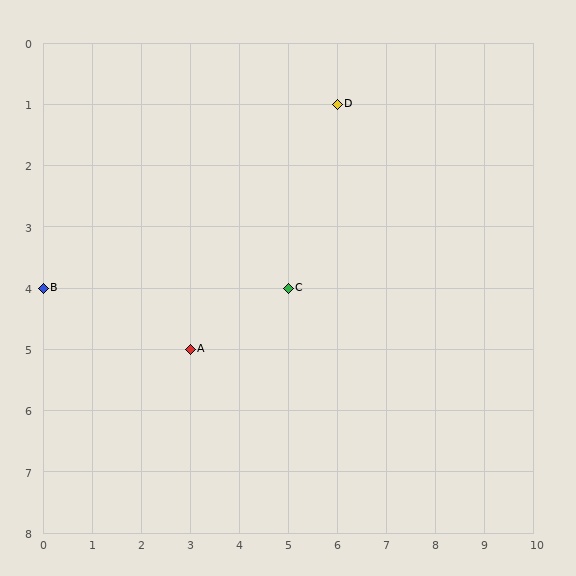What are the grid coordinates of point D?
Point D is at grid coordinates (6, 1).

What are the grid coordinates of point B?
Point B is at grid coordinates (0, 4).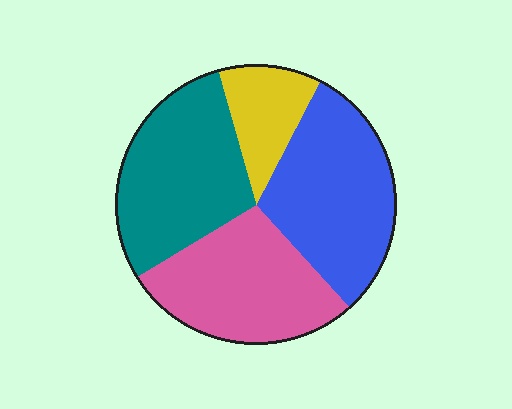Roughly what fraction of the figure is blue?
Blue takes up about one third (1/3) of the figure.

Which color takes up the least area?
Yellow, at roughly 10%.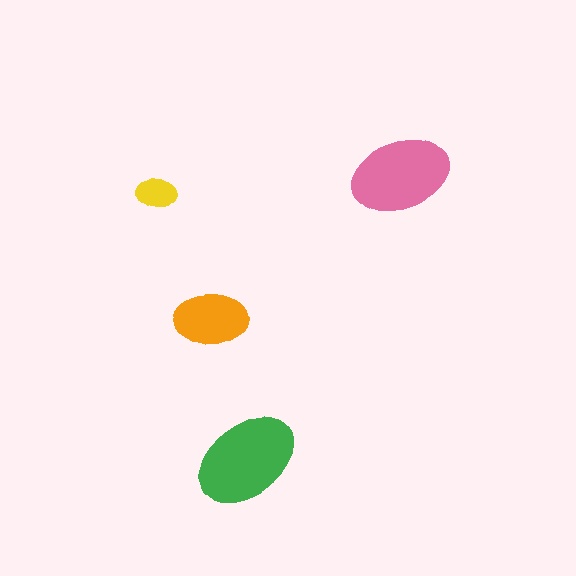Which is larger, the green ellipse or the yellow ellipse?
The green one.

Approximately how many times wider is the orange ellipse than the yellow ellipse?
About 2 times wider.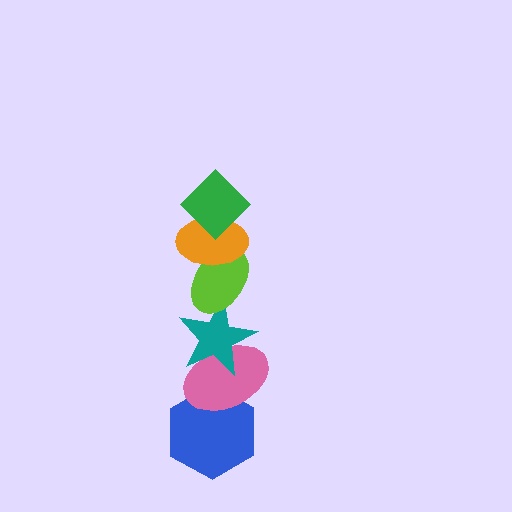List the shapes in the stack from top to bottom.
From top to bottom: the green diamond, the orange ellipse, the lime ellipse, the teal star, the pink ellipse, the blue hexagon.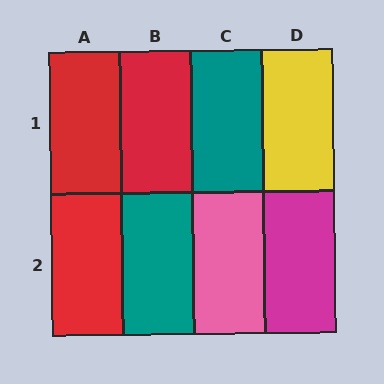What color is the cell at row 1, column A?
Red.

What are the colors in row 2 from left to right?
Red, teal, pink, magenta.